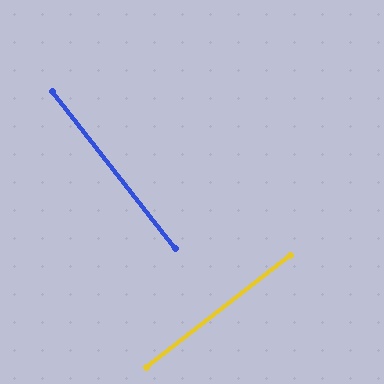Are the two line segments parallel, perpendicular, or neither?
Perpendicular — they meet at approximately 90°.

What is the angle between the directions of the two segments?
Approximately 90 degrees.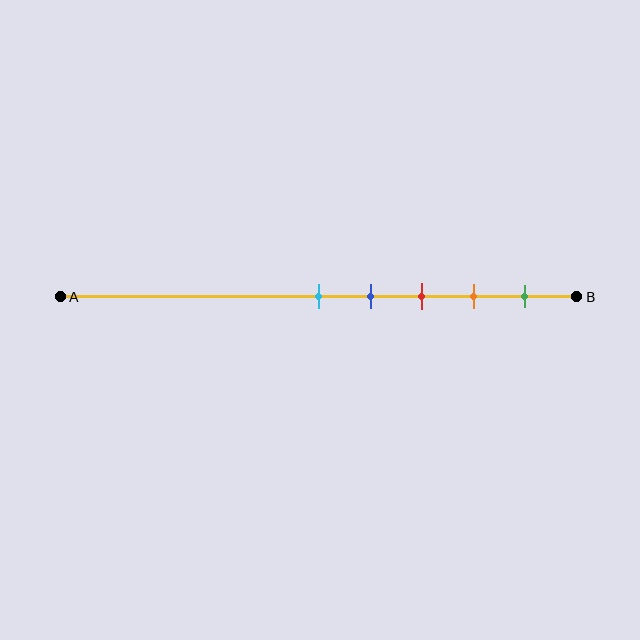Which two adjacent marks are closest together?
The cyan and blue marks are the closest adjacent pair.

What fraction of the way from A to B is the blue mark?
The blue mark is approximately 60% (0.6) of the way from A to B.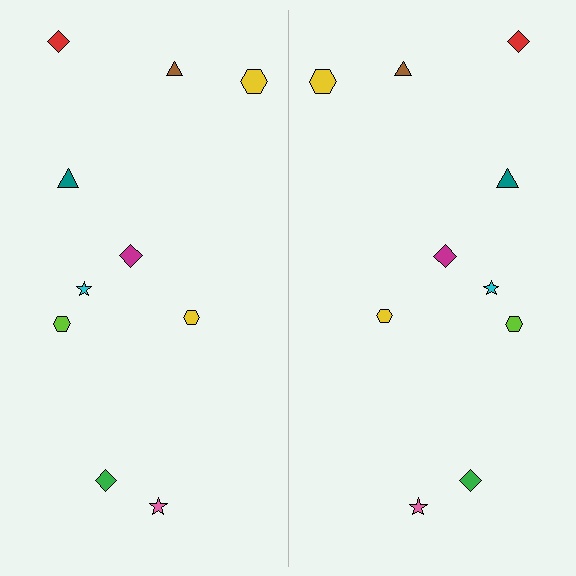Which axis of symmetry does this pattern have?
The pattern has a vertical axis of symmetry running through the center of the image.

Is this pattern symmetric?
Yes, this pattern has bilateral (reflection) symmetry.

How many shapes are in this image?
There are 20 shapes in this image.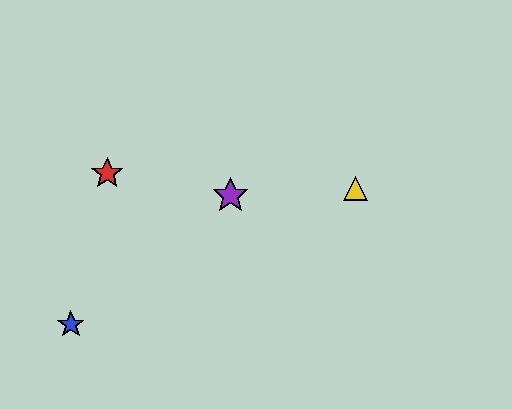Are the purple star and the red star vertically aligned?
No, the purple star is at x≈230 and the red star is at x≈107.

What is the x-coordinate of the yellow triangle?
The yellow triangle is at x≈355.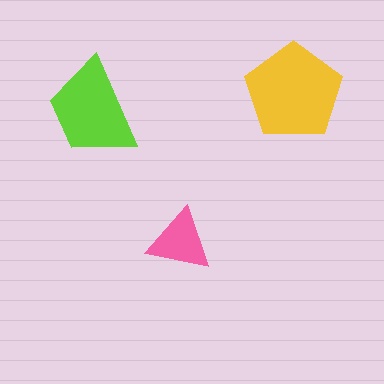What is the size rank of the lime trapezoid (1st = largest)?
2nd.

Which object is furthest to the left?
The lime trapezoid is leftmost.